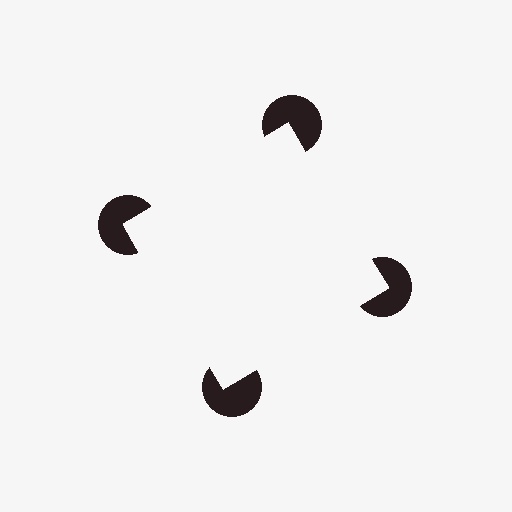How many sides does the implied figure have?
4 sides.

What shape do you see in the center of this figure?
An illusory square — its edges are inferred from the aligned wedge cuts in the pac-man discs, not physically drawn.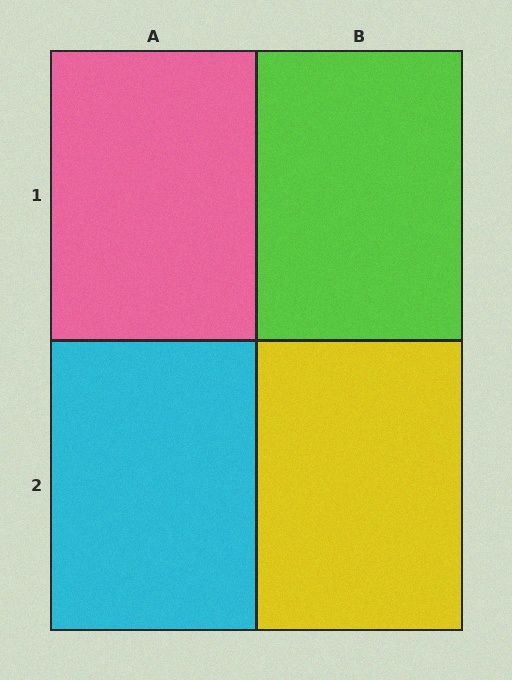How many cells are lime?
1 cell is lime.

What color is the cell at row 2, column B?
Yellow.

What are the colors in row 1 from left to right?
Pink, lime.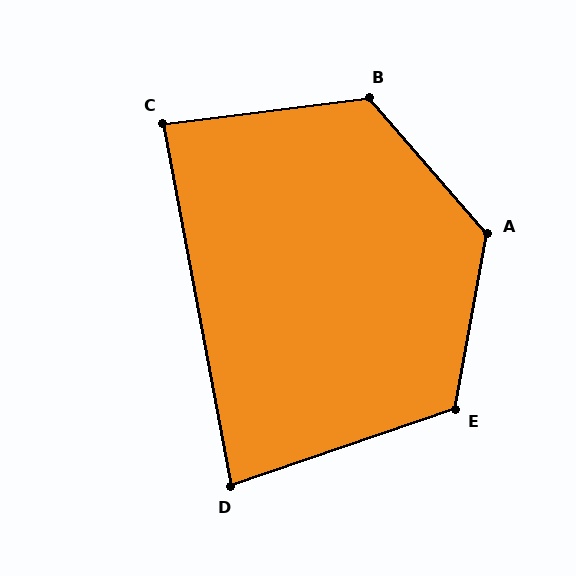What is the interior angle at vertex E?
Approximately 119 degrees (obtuse).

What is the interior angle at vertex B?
Approximately 124 degrees (obtuse).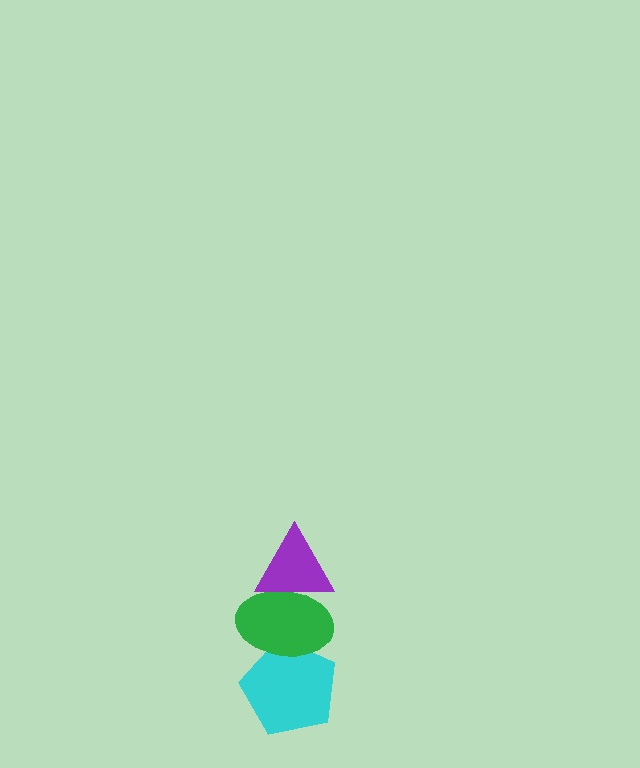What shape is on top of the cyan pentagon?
The green ellipse is on top of the cyan pentagon.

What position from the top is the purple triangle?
The purple triangle is 1st from the top.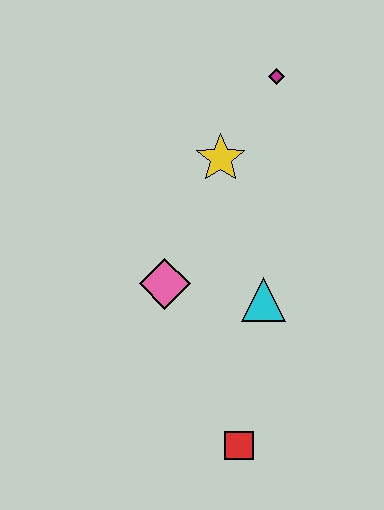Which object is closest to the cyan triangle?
The pink diamond is closest to the cyan triangle.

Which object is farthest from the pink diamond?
The magenta diamond is farthest from the pink diamond.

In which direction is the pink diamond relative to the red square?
The pink diamond is above the red square.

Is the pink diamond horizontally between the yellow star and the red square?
No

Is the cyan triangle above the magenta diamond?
No